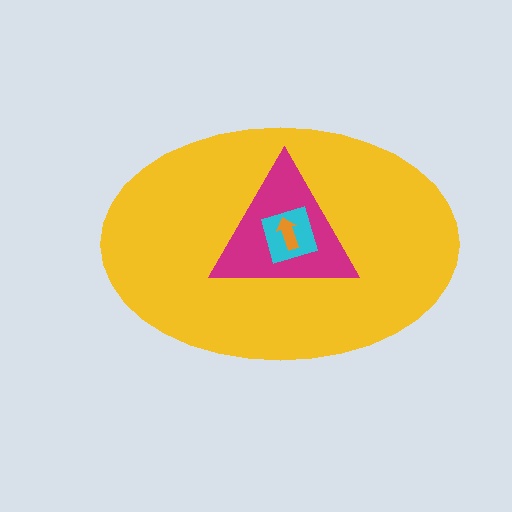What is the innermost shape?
The orange arrow.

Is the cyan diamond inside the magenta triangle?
Yes.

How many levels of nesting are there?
4.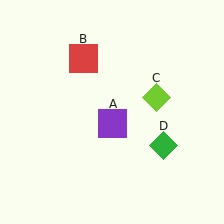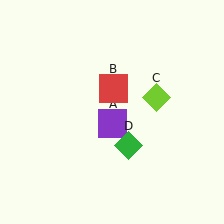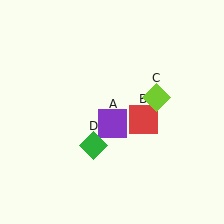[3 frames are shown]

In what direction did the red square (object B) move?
The red square (object B) moved down and to the right.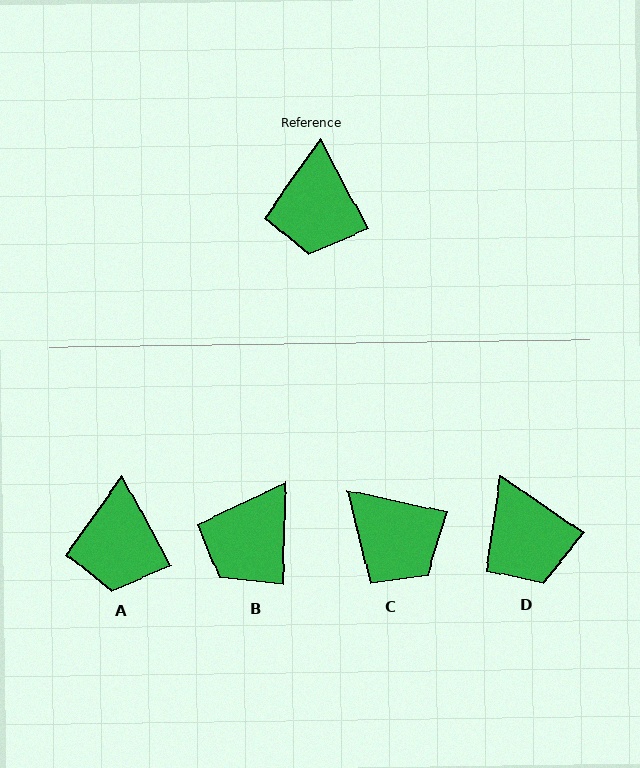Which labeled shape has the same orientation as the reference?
A.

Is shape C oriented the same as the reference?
No, it is off by about 49 degrees.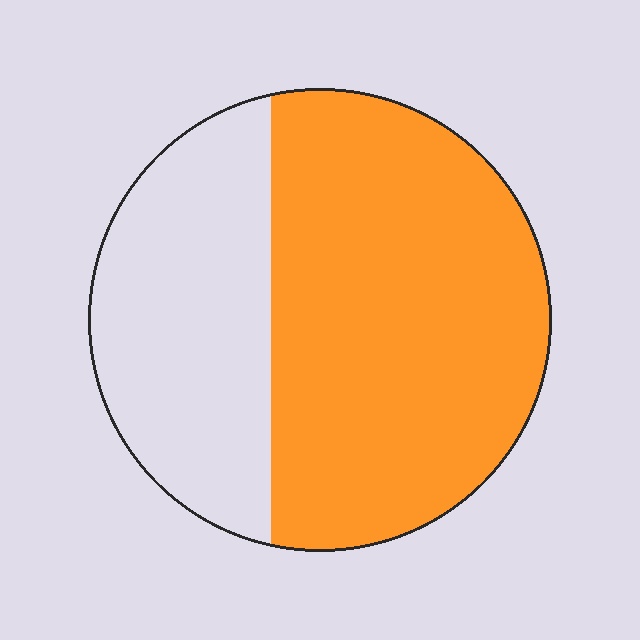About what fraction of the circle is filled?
About five eighths (5/8).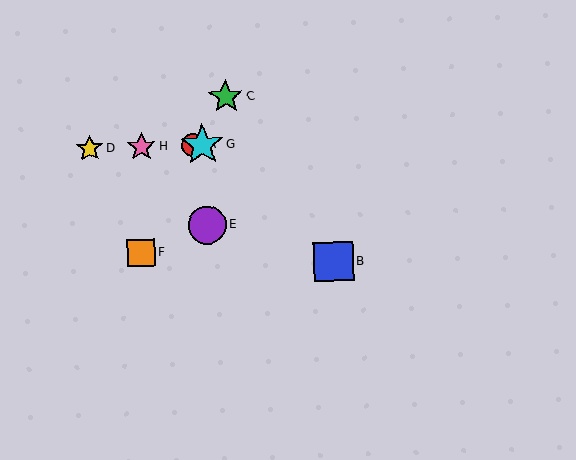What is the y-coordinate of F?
Object F is at y≈253.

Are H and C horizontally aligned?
No, H is at y≈147 and C is at y≈97.